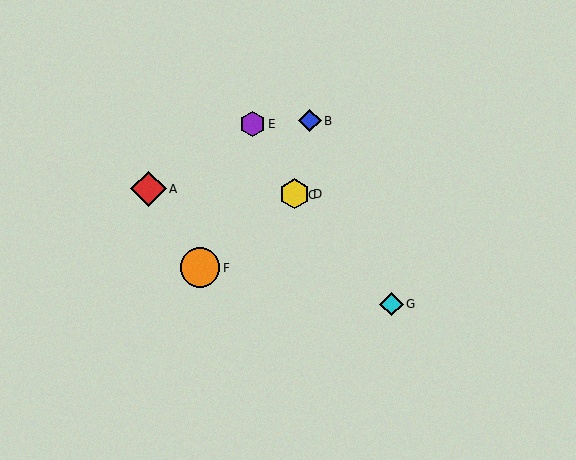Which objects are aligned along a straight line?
Objects C, D, F are aligned along a straight line.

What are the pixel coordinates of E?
Object E is at (253, 124).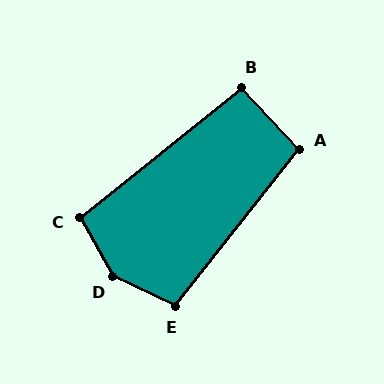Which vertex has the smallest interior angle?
B, at approximately 94 degrees.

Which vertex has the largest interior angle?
D, at approximately 146 degrees.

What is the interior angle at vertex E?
Approximately 103 degrees (obtuse).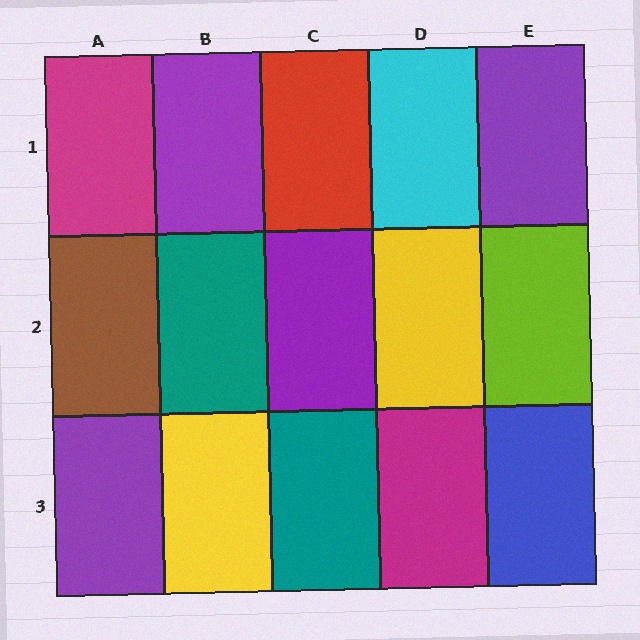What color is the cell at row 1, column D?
Cyan.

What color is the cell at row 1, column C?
Red.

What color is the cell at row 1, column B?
Purple.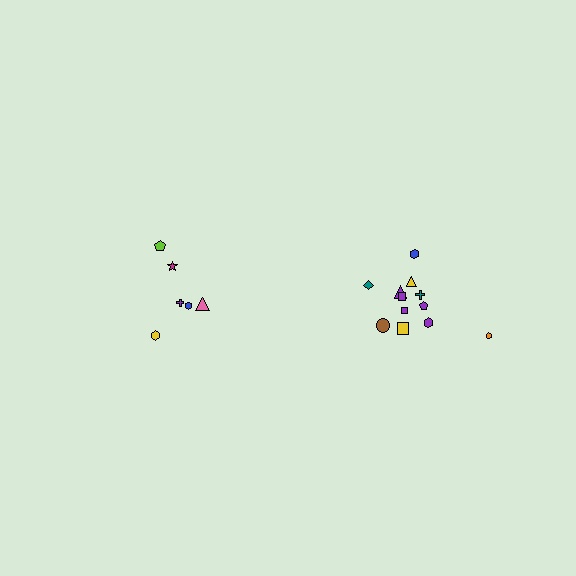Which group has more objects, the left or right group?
The right group.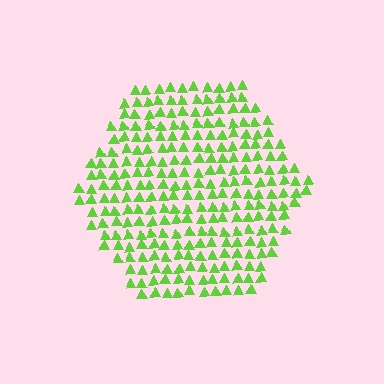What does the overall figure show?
The overall figure shows a hexagon.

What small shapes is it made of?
It is made of small triangles.